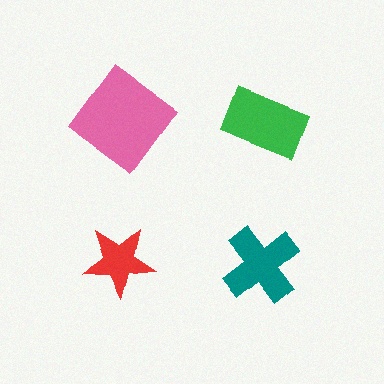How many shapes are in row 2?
2 shapes.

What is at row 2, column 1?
A red star.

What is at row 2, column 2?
A teal cross.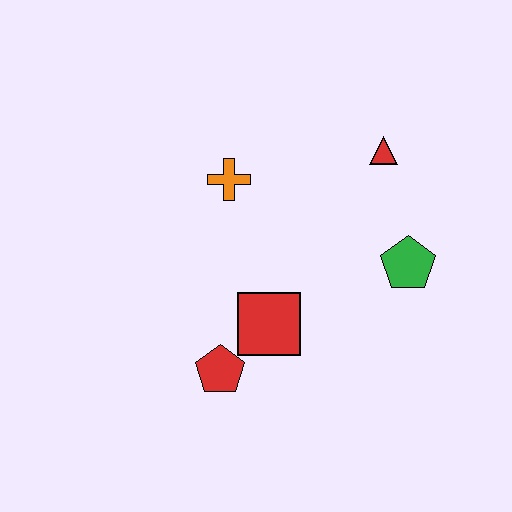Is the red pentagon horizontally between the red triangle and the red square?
No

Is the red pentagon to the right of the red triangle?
No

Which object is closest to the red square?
The red pentagon is closest to the red square.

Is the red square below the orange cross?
Yes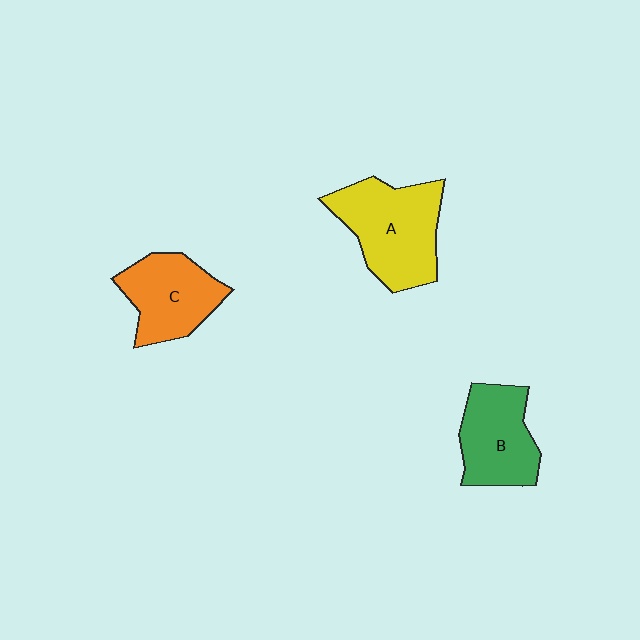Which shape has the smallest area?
Shape C (orange).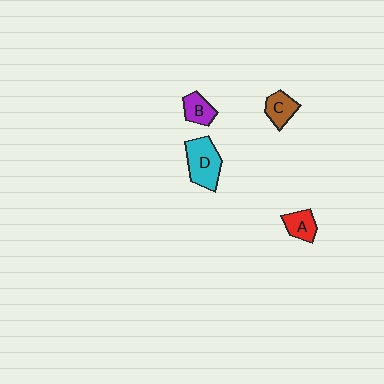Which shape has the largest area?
Shape D (cyan).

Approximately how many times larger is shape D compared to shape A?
Approximately 1.8 times.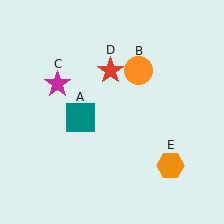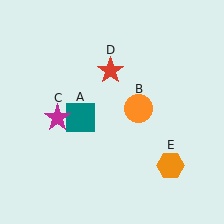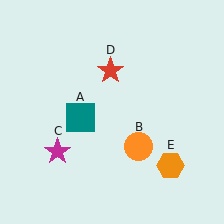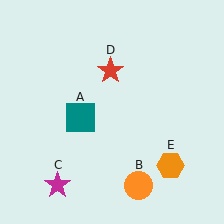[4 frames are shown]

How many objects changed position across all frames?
2 objects changed position: orange circle (object B), magenta star (object C).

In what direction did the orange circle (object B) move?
The orange circle (object B) moved down.